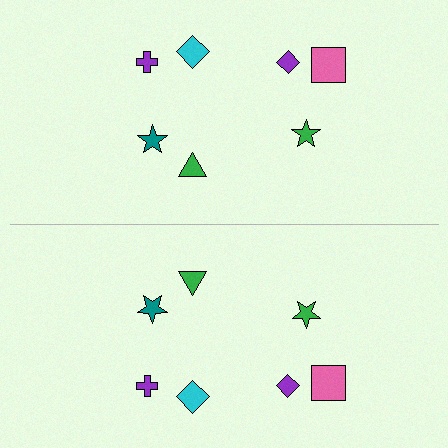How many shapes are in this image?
There are 14 shapes in this image.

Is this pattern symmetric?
Yes, this pattern has bilateral (reflection) symmetry.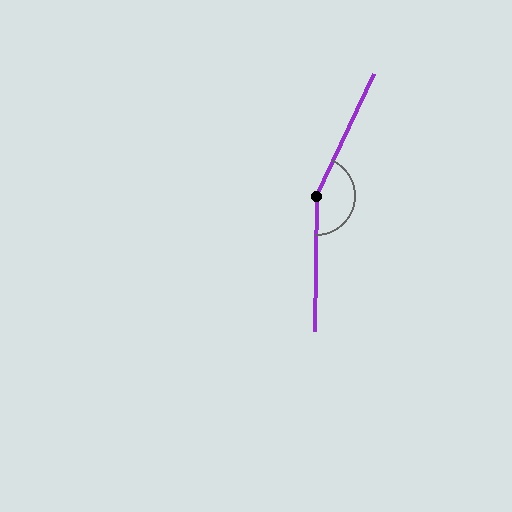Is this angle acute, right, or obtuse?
It is obtuse.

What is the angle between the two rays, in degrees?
Approximately 155 degrees.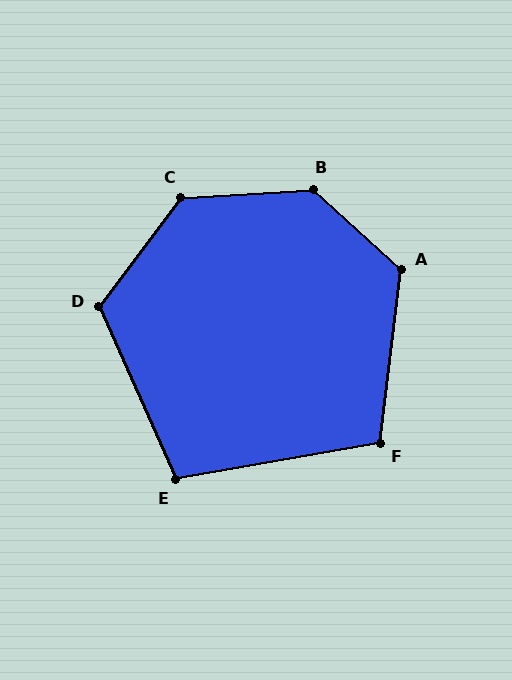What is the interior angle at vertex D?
Approximately 119 degrees (obtuse).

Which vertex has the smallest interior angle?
E, at approximately 104 degrees.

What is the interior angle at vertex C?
Approximately 131 degrees (obtuse).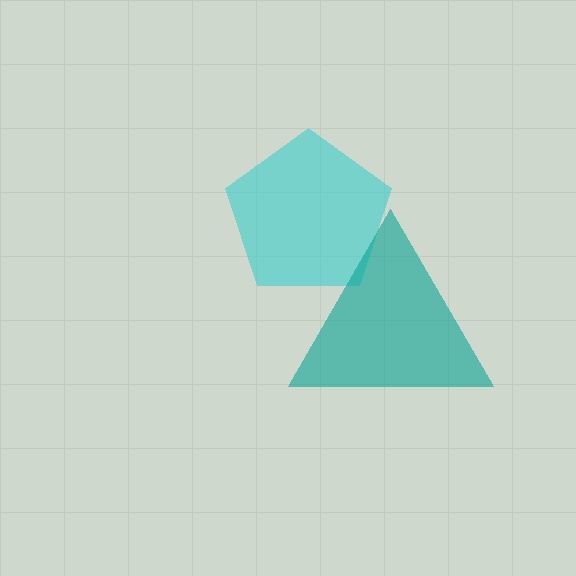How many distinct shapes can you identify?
There are 2 distinct shapes: a cyan pentagon, a teal triangle.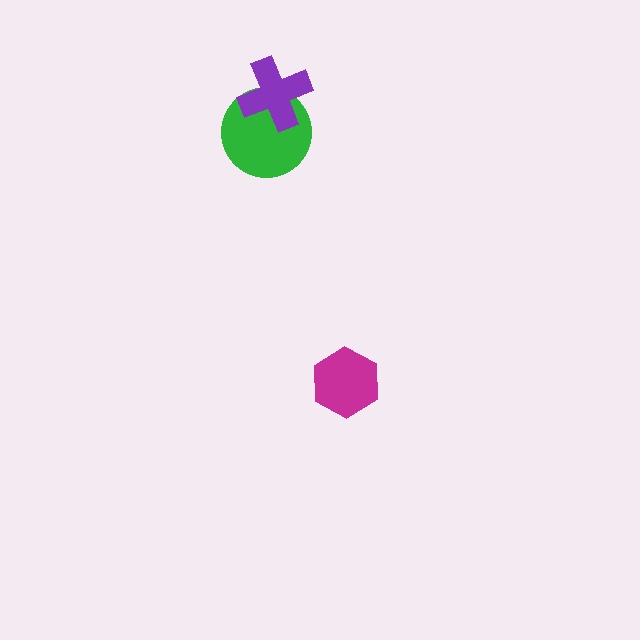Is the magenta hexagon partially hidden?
No, no other shape covers it.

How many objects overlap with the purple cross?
1 object overlaps with the purple cross.